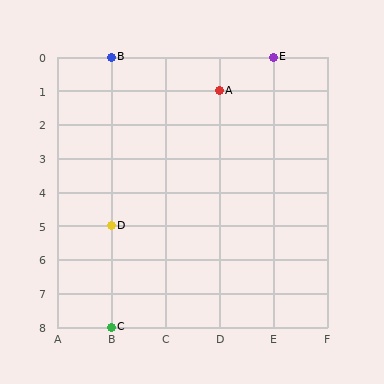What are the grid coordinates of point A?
Point A is at grid coordinates (D, 1).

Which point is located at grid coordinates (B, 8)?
Point C is at (B, 8).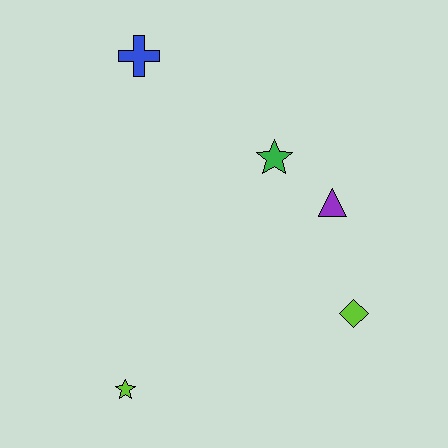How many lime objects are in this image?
There are 2 lime objects.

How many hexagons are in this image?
There are no hexagons.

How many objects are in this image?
There are 5 objects.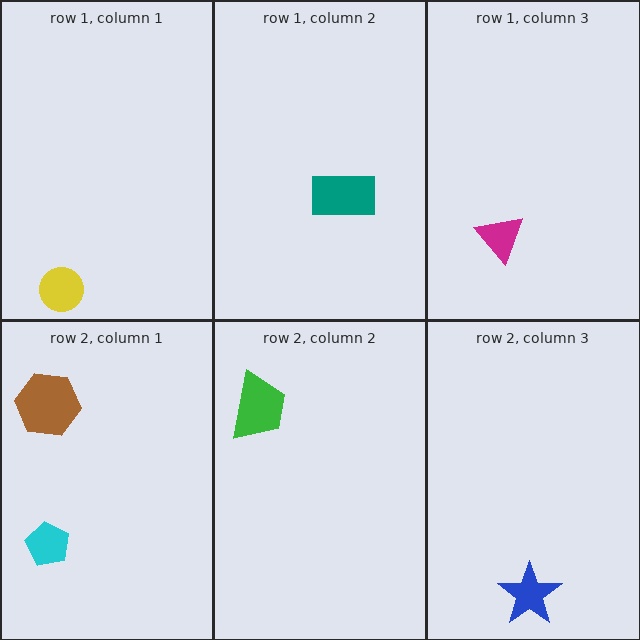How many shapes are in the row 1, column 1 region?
1.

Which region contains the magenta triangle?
The row 1, column 3 region.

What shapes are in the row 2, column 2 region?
The green trapezoid.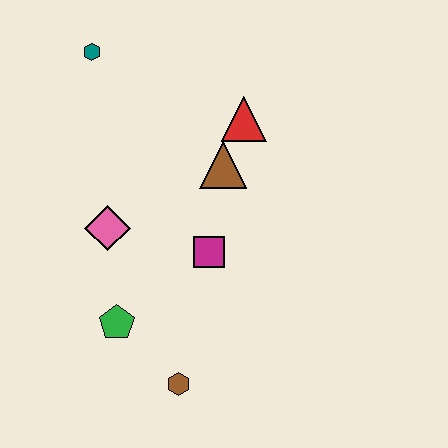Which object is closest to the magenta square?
The brown triangle is closest to the magenta square.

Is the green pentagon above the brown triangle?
No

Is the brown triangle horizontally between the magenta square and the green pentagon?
No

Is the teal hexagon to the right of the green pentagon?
No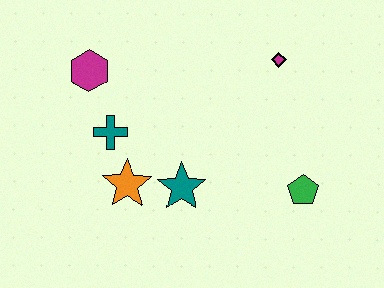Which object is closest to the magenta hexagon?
The teal cross is closest to the magenta hexagon.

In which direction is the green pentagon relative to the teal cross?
The green pentagon is to the right of the teal cross.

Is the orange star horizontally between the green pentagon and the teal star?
No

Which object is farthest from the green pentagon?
The magenta hexagon is farthest from the green pentagon.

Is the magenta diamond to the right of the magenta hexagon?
Yes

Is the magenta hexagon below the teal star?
No